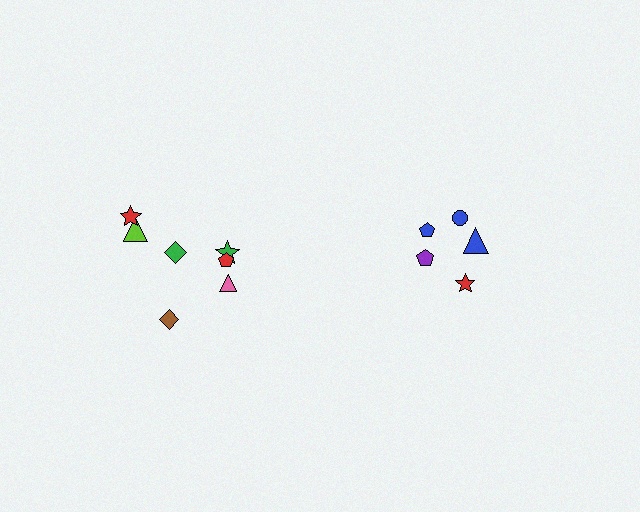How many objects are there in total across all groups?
There are 12 objects.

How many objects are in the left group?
There are 7 objects.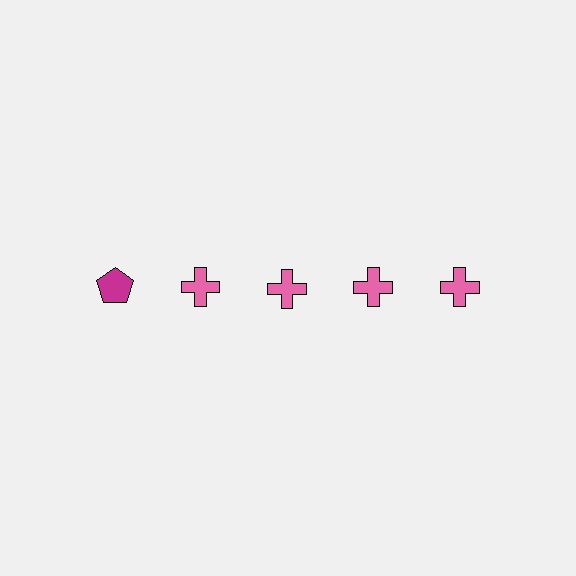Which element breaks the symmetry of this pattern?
The magenta pentagon in the top row, leftmost column breaks the symmetry. All other shapes are pink crosses.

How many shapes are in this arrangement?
There are 5 shapes arranged in a grid pattern.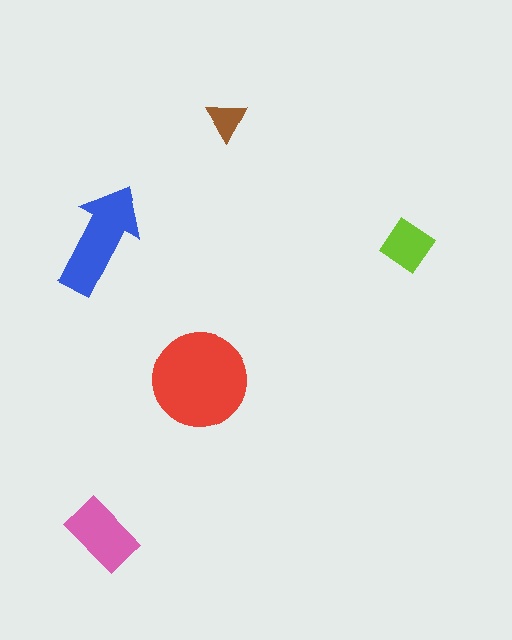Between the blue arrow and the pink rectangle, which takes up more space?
The blue arrow.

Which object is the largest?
The red circle.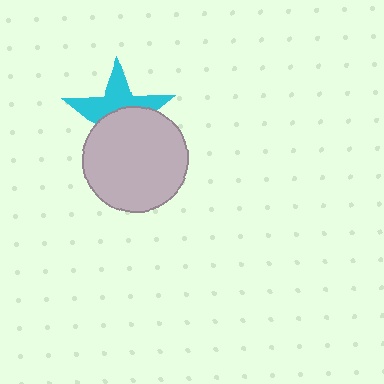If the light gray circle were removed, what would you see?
You would see the complete cyan star.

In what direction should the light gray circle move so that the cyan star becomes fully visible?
The light gray circle should move down. That is the shortest direction to clear the overlap and leave the cyan star fully visible.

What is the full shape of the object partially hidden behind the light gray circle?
The partially hidden object is a cyan star.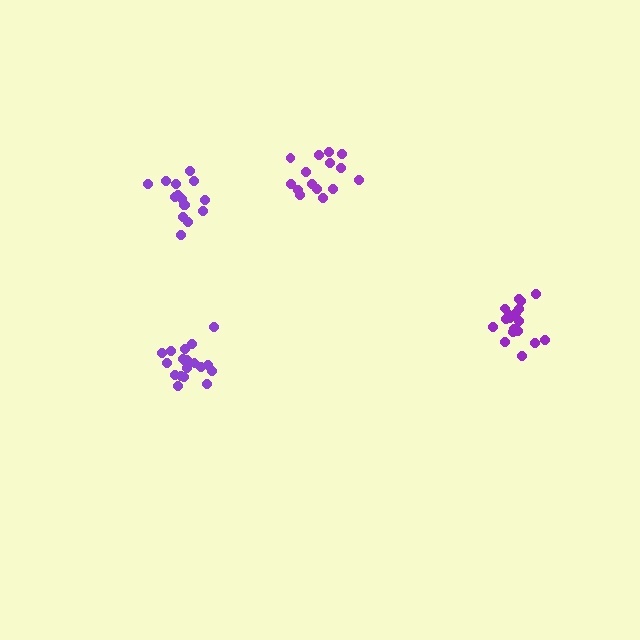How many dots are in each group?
Group 1: 19 dots, Group 2: 15 dots, Group 3: 18 dots, Group 4: 15 dots (67 total).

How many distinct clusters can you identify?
There are 4 distinct clusters.